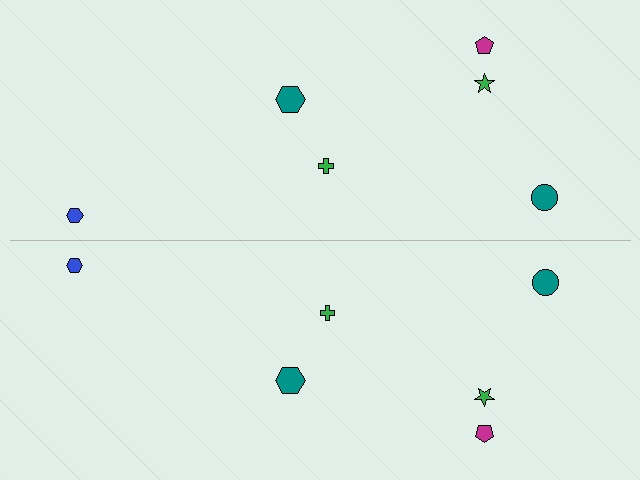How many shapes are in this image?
There are 12 shapes in this image.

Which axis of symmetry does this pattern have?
The pattern has a horizontal axis of symmetry running through the center of the image.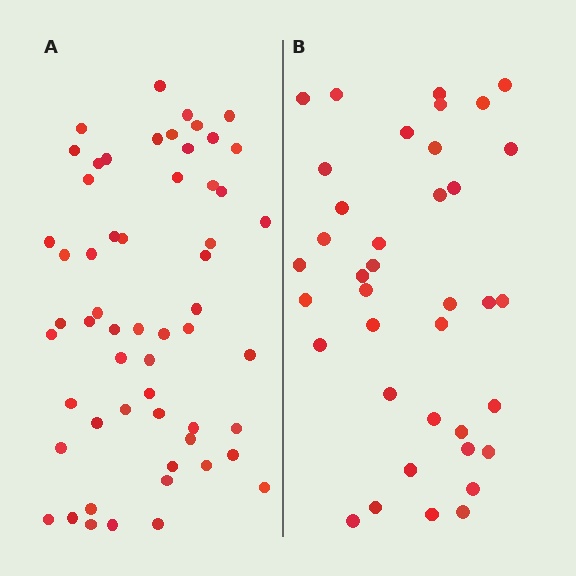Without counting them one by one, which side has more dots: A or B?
Region A (the left region) has more dots.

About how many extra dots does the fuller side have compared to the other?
Region A has approximately 20 more dots than region B.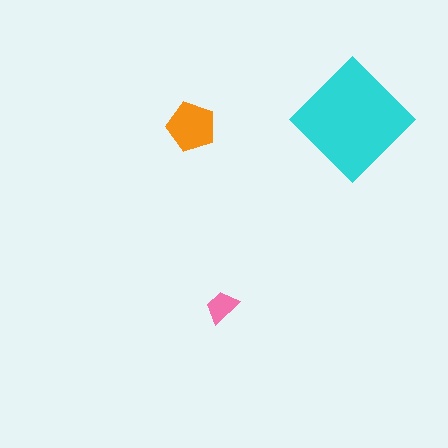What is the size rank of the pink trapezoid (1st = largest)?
3rd.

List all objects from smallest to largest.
The pink trapezoid, the orange pentagon, the cyan diamond.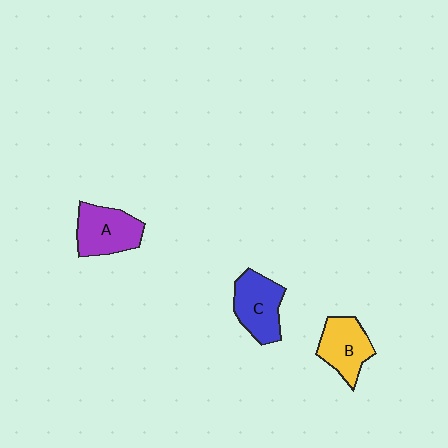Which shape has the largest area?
Shape A (purple).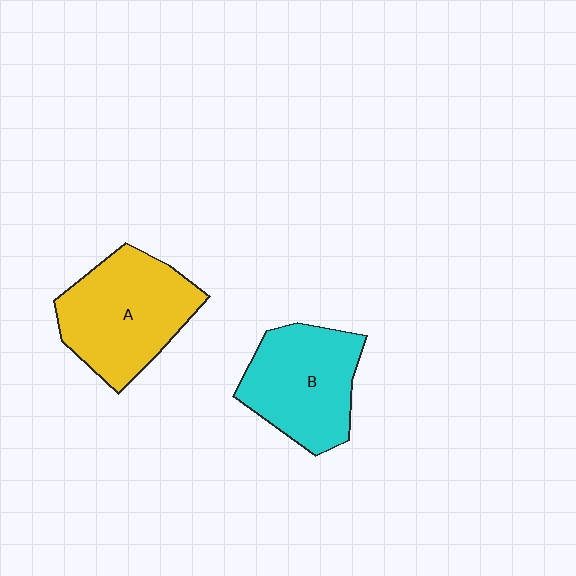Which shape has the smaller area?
Shape B (cyan).